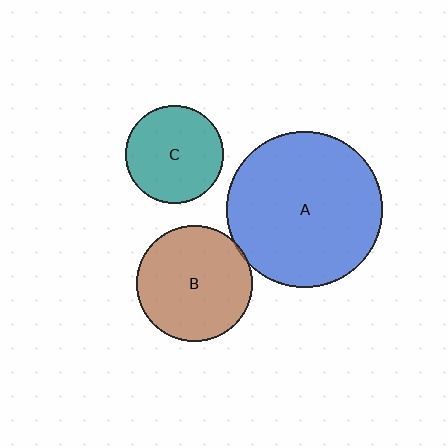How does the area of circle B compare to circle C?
Approximately 1.4 times.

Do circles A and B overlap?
Yes.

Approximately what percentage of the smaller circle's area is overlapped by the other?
Approximately 5%.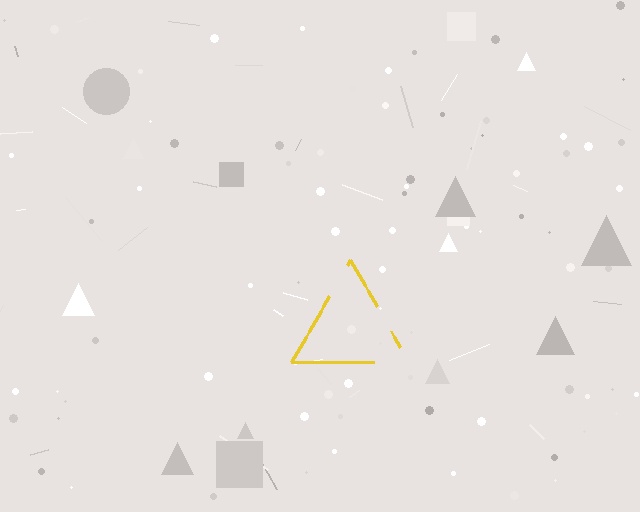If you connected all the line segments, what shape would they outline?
They would outline a triangle.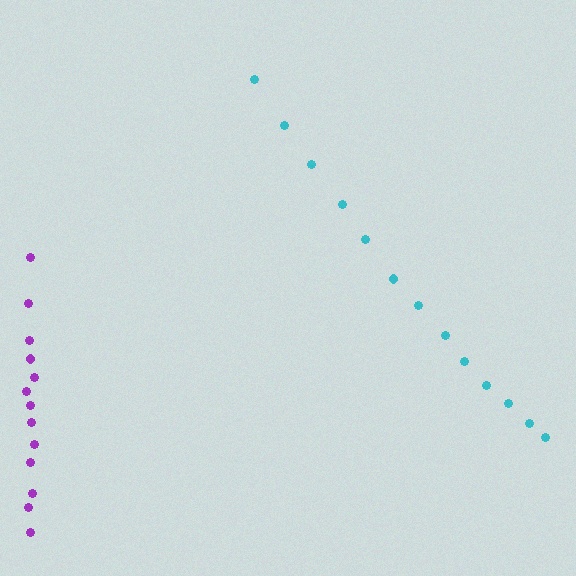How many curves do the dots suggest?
There are 2 distinct paths.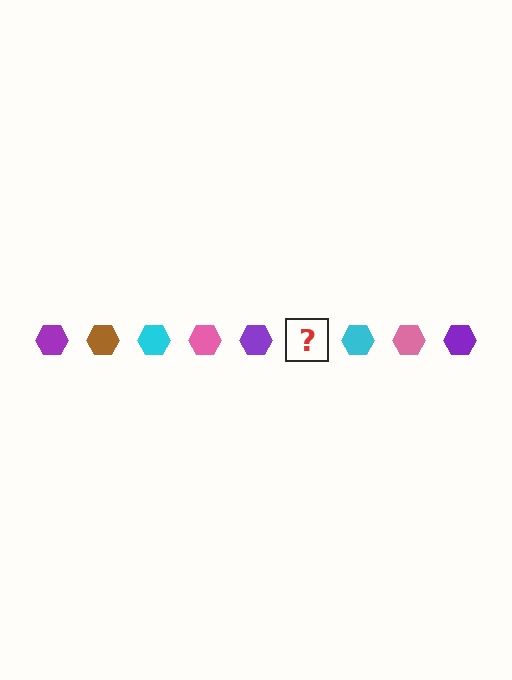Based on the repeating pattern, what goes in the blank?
The blank should be a brown hexagon.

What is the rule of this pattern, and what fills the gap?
The rule is that the pattern cycles through purple, brown, cyan, pink hexagons. The gap should be filled with a brown hexagon.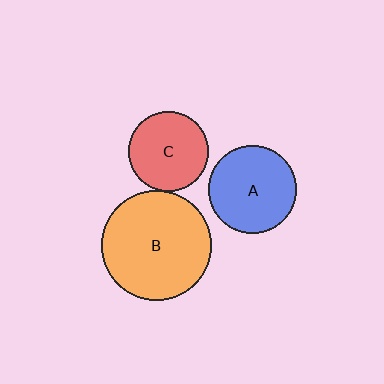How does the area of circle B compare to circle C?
Approximately 1.9 times.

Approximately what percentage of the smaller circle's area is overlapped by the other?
Approximately 5%.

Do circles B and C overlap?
Yes.